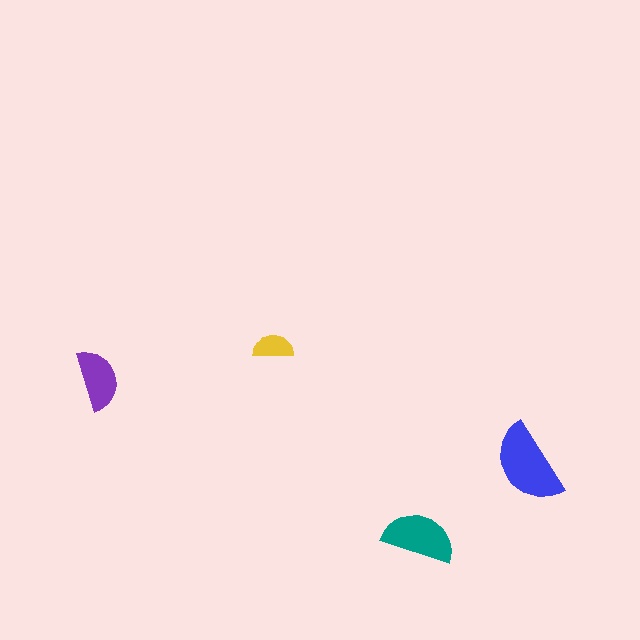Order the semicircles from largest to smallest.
the blue one, the teal one, the purple one, the yellow one.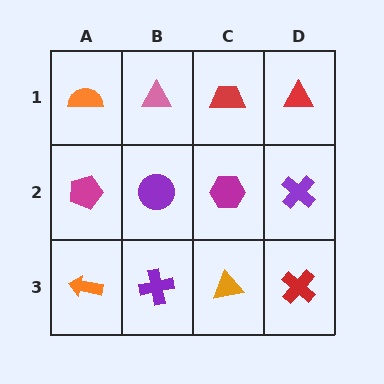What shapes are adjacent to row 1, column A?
A magenta pentagon (row 2, column A), a pink triangle (row 1, column B).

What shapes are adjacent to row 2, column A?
An orange semicircle (row 1, column A), an orange arrow (row 3, column A), a purple circle (row 2, column B).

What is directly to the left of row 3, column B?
An orange arrow.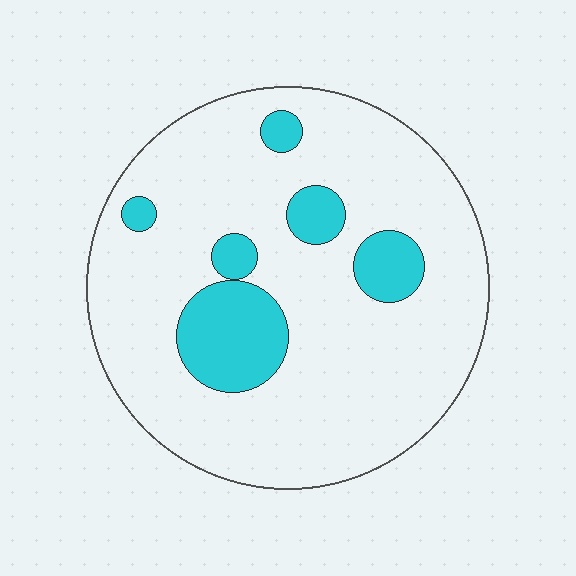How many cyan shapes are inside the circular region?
6.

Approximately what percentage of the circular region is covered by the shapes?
Approximately 15%.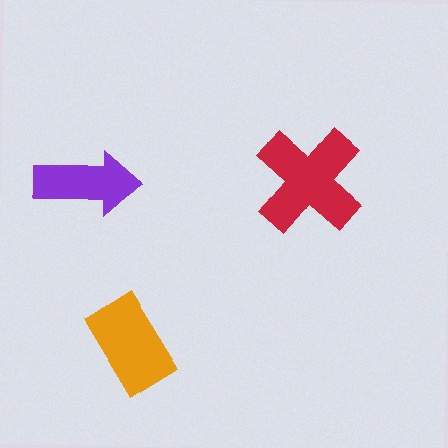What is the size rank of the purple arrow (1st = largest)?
3rd.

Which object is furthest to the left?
The purple arrow is leftmost.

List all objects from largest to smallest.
The red cross, the orange rectangle, the purple arrow.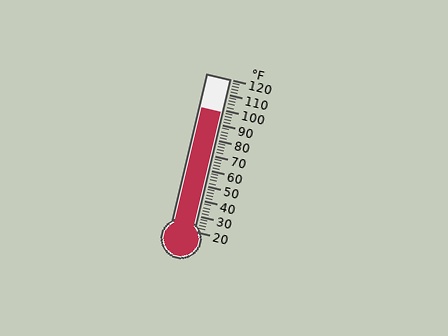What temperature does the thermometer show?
The thermometer shows approximately 98°F.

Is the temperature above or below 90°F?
The temperature is above 90°F.